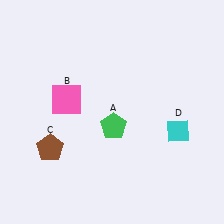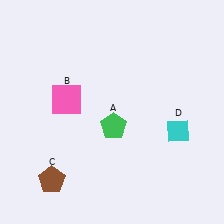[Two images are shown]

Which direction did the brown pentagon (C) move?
The brown pentagon (C) moved down.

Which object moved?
The brown pentagon (C) moved down.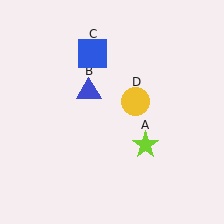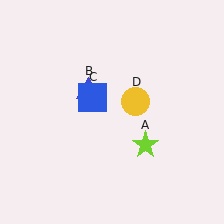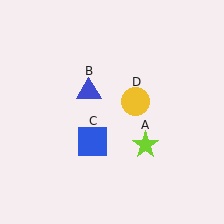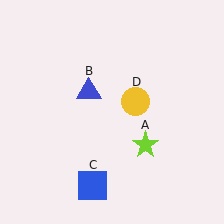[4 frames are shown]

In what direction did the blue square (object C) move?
The blue square (object C) moved down.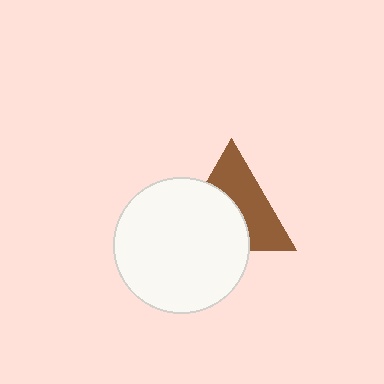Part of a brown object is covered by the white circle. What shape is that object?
It is a triangle.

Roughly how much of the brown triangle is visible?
About half of it is visible (roughly 51%).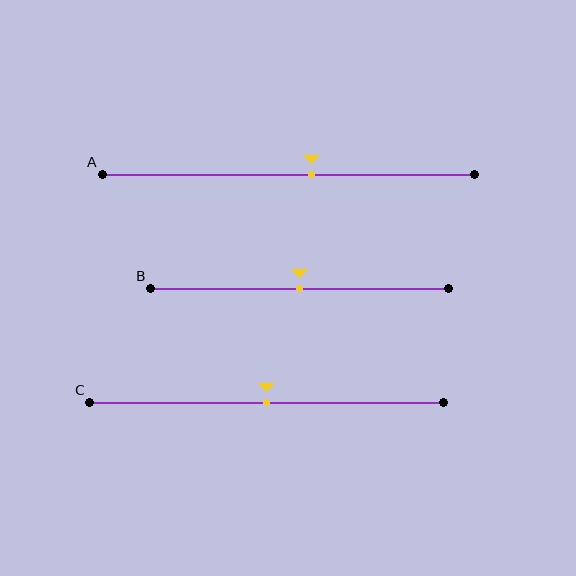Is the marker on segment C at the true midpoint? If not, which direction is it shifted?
Yes, the marker on segment C is at the true midpoint.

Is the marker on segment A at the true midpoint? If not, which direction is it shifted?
No, the marker on segment A is shifted to the right by about 6% of the segment length.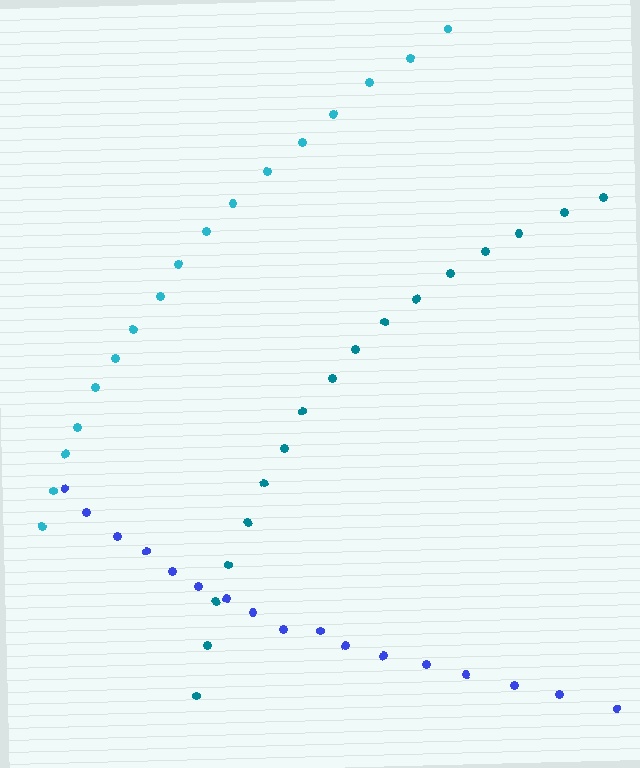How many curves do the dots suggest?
There are 3 distinct paths.